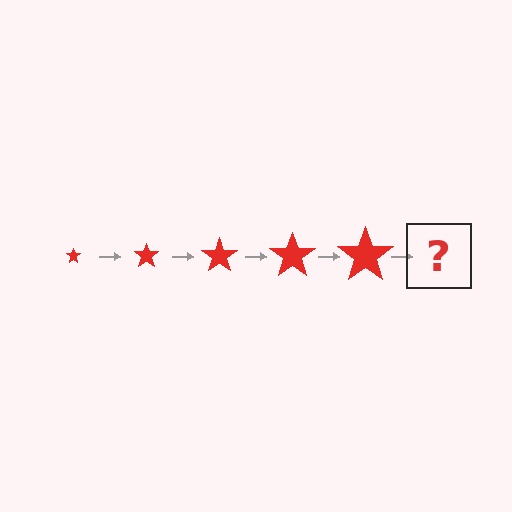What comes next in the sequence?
The next element should be a red star, larger than the previous one.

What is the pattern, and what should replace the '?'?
The pattern is that the star gets progressively larger each step. The '?' should be a red star, larger than the previous one.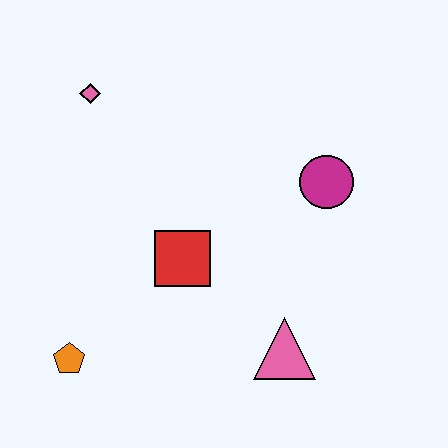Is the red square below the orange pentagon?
No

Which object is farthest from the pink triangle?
The pink diamond is farthest from the pink triangle.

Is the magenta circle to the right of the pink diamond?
Yes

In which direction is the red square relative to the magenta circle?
The red square is to the left of the magenta circle.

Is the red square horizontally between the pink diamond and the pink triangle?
Yes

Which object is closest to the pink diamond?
The red square is closest to the pink diamond.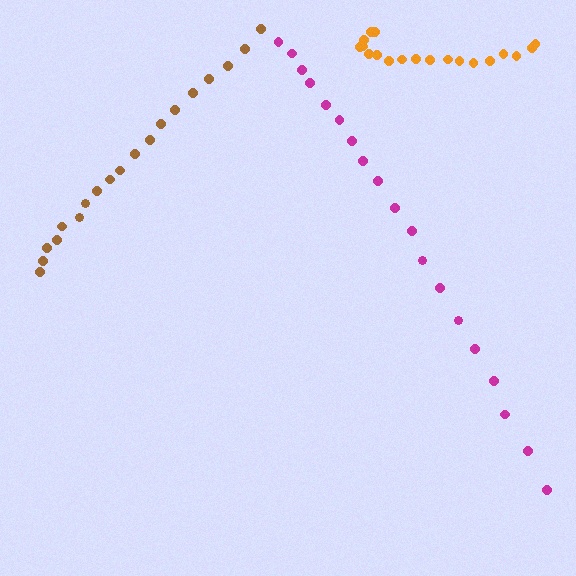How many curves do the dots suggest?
There are 3 distinct paths.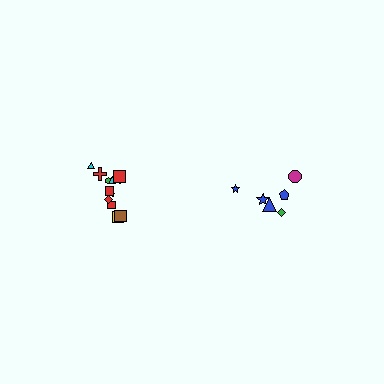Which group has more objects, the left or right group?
The left group.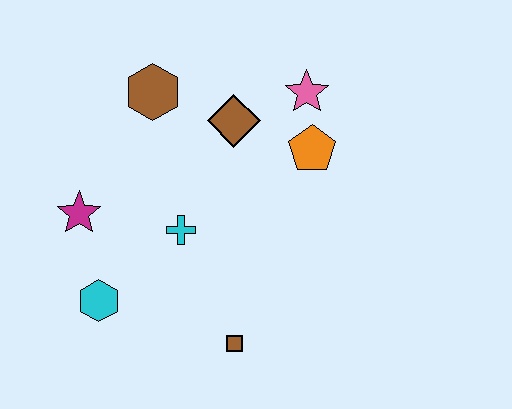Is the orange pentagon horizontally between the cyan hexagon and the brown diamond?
No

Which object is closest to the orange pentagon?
The pink star is closest to the orange pentagon.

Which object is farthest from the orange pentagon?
The cyan hexagon is farthest from the orange pentagon.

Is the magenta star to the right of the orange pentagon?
No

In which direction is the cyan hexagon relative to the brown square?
The cyan hexagon is to the left of the brown square.